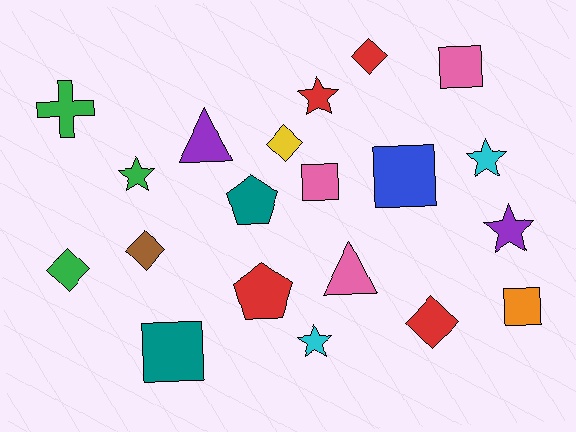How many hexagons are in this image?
There are no hexagons.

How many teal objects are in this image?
There are 2 teal objects.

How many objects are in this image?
There are 20 objects.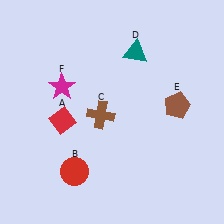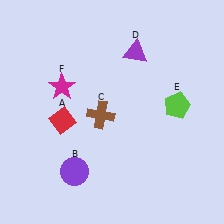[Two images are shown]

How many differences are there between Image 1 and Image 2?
There are 3 differences between the two images.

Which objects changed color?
B changed from red to purple. D changed from teal to purple. E changed from brown to lime.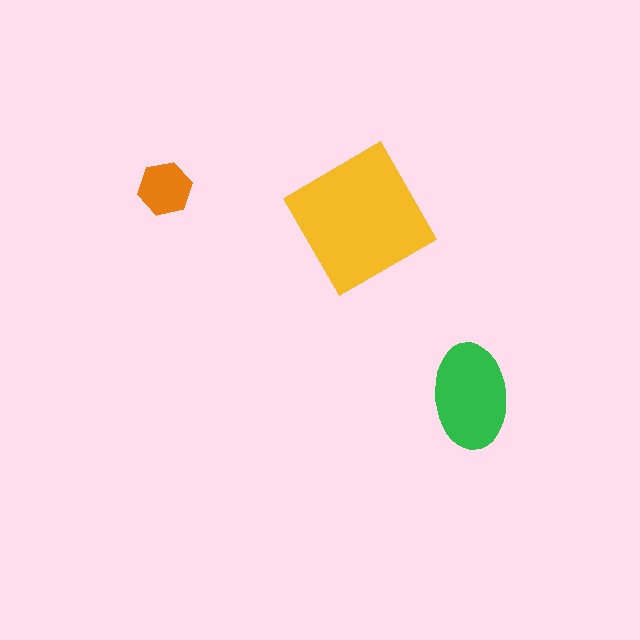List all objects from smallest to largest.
The orange hexagon, the green ellipse, the yellow square.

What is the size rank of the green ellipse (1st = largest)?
2nd.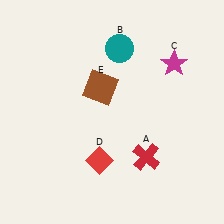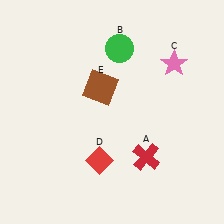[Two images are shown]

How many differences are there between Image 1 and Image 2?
There are 2 differences between the two images.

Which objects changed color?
B changed from teal to green. C changed from magenta to pink.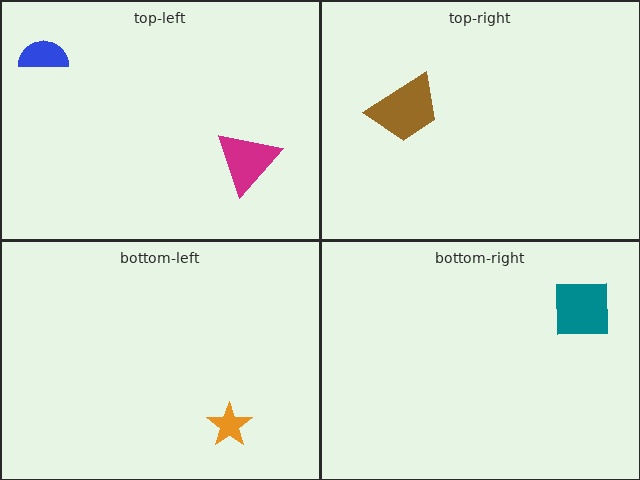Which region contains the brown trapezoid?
The top-right region.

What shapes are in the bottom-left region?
The orange star.